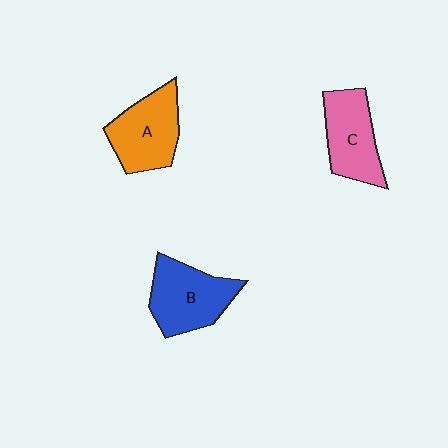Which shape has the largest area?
Shape B (blue).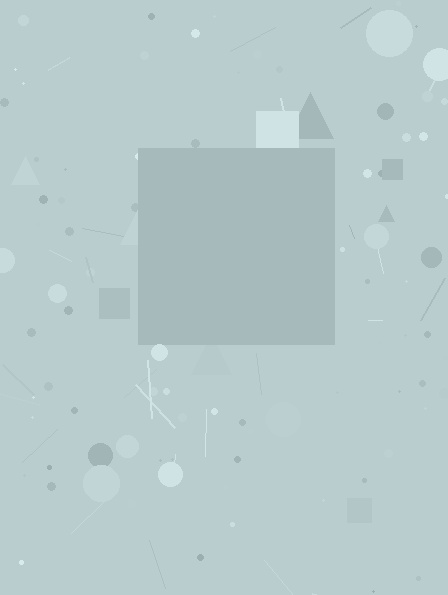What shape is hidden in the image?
A square is hidden in the image.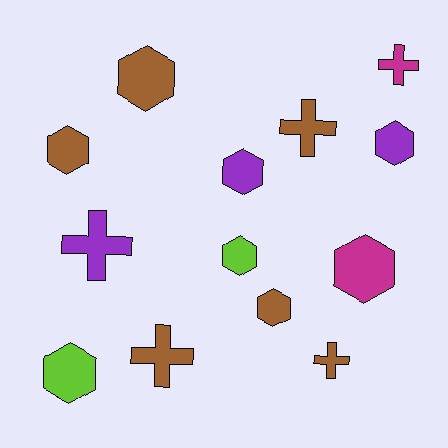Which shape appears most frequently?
Hexagon, with 8 objects.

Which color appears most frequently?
Brown, with 6 objects.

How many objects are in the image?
There are 13 objects.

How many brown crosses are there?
There are 3 brown crosses.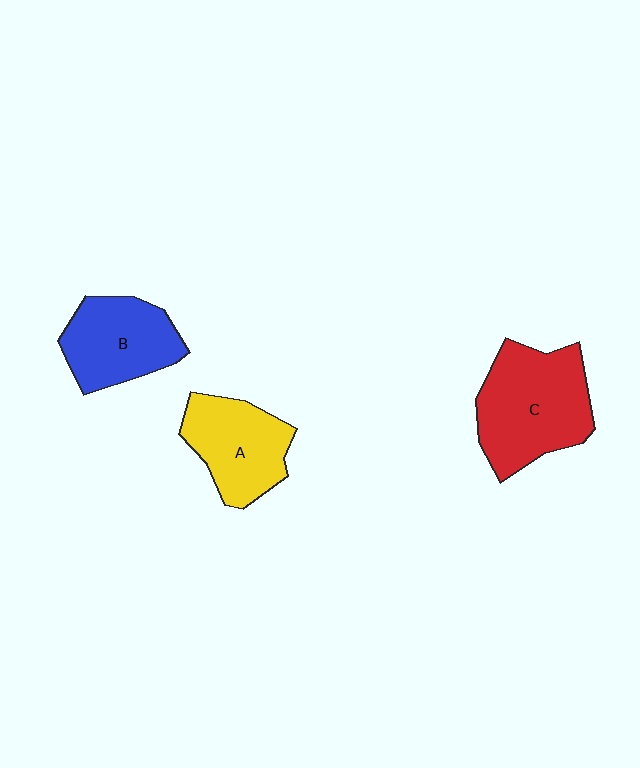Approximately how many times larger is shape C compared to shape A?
Approximately 1.4 times.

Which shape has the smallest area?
Shape A (yellow).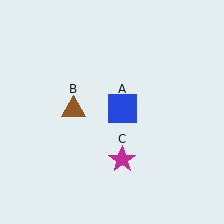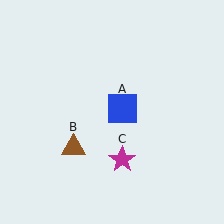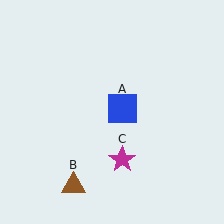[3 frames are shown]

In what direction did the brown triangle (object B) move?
The brown triangle (object B) moved down.